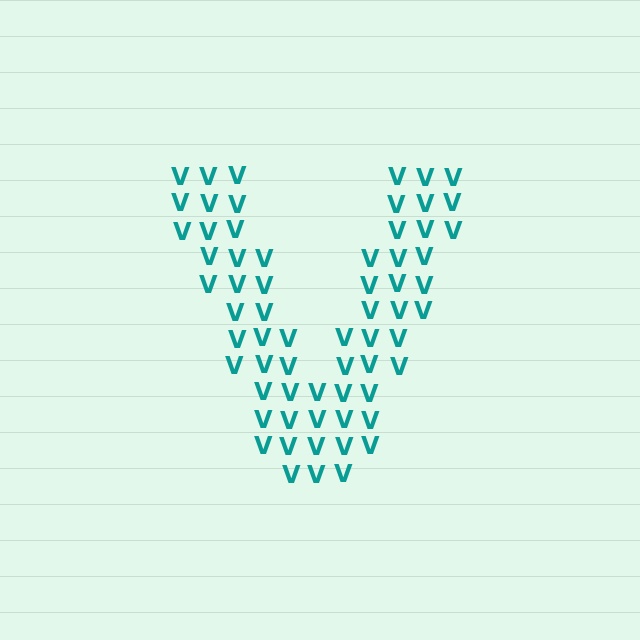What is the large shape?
The large shape is the letter V.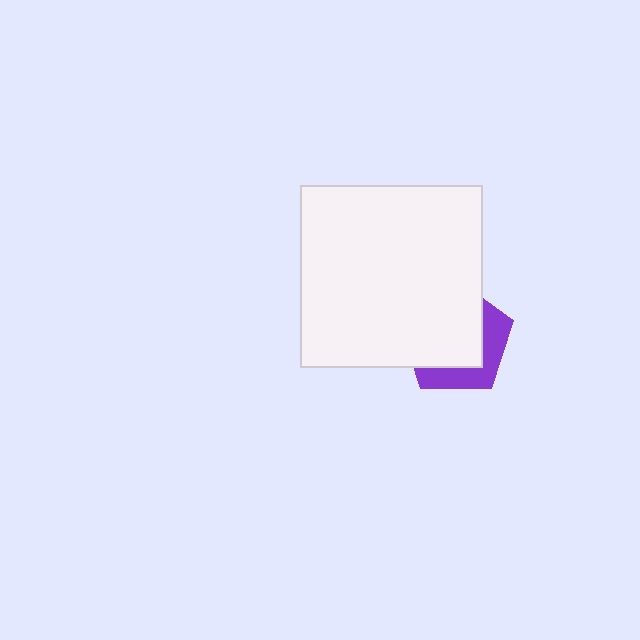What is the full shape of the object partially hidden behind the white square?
The partially hidden object is a purple pentagon.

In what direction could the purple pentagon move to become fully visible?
The purple pentagon could move toward the lower-right. That would shift it out from behind the white square entirely.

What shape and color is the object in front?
The object in front is a white square.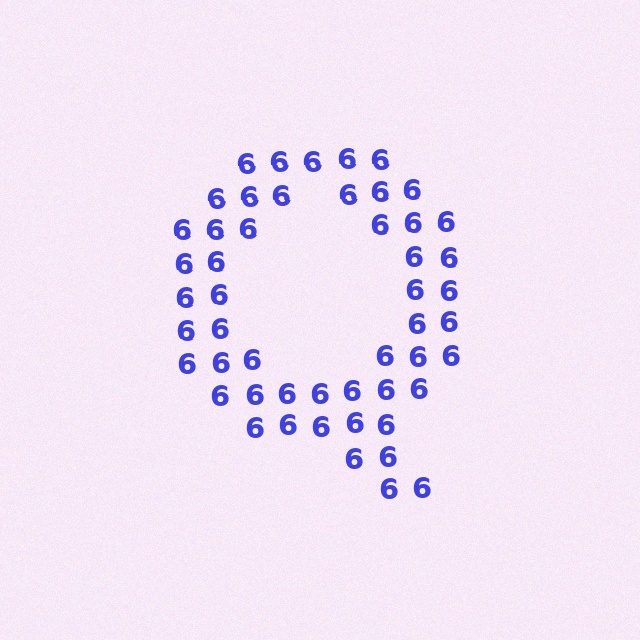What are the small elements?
The small elements are digit 6's.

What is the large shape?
The large shape is the letter Q.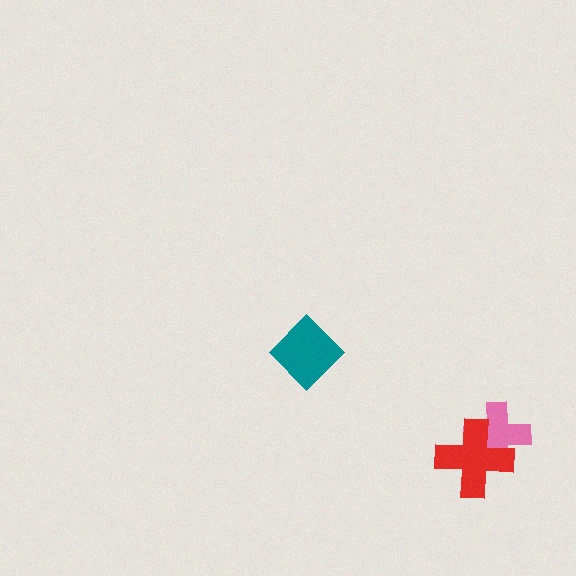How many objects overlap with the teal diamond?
0 objects overlap with the teal diamond.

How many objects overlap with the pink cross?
1 object overlaps with the pink cross.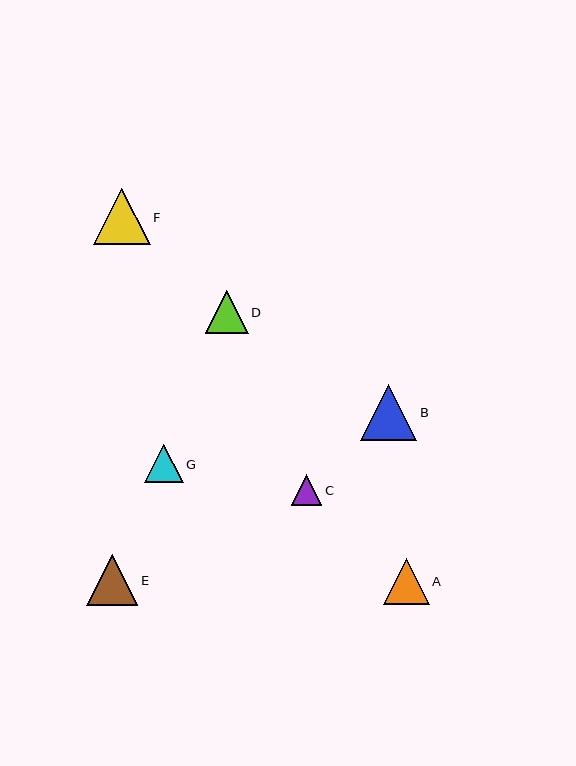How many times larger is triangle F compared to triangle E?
Triangle F is approximately 1.1 times the size of triangle E.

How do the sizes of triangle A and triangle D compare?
Triangle A and triangle D are approximately the same size.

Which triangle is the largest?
Triangle F is the largest with a size of approximately 57 pixels.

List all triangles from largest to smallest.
From largest to smallest: F, B, E, A, D, G, C.